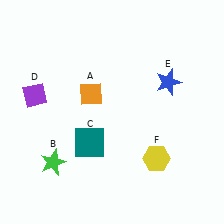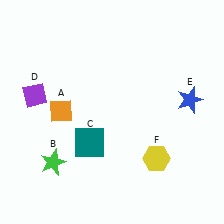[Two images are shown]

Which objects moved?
The objects that moved are: the orange diamond (A), the blue star (E).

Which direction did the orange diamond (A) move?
The orange diamond (A) moved left.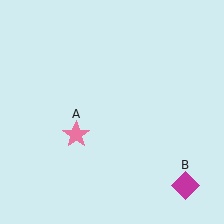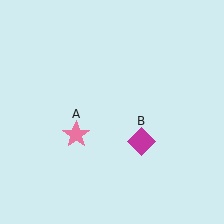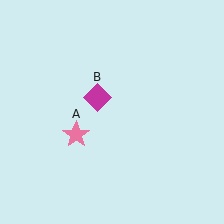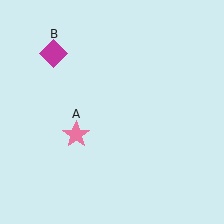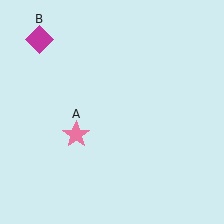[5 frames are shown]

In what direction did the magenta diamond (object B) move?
The magenta diamond (object B) moved up and to the left.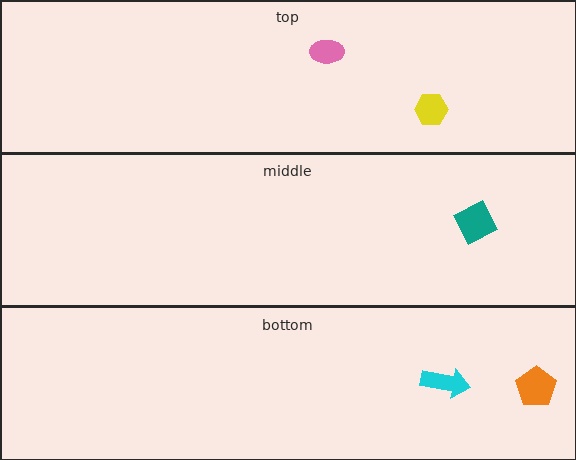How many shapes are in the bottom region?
2.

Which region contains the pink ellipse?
The top region.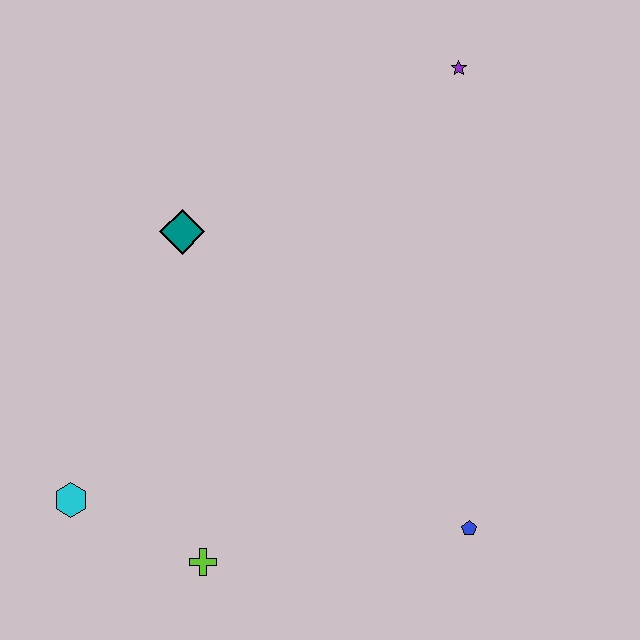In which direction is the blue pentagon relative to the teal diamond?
The blue pentagon is below the teal diamond.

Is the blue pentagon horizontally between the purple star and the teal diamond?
No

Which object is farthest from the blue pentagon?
The purple star is farthest from the blue pentagon.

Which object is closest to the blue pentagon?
The lime cross is closest to the blue pentagon.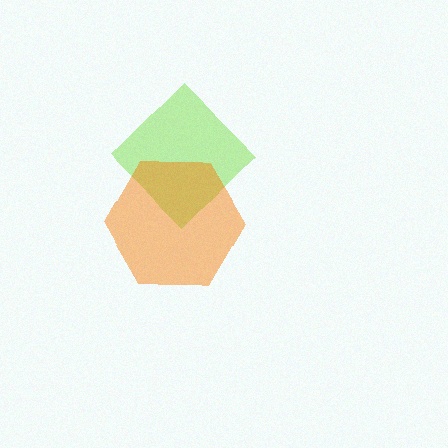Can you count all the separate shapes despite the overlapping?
Yes, there are 2 separate shapes.